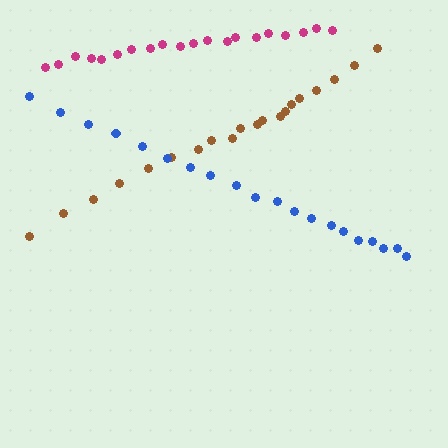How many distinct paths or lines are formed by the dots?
There are 3 distinct paths.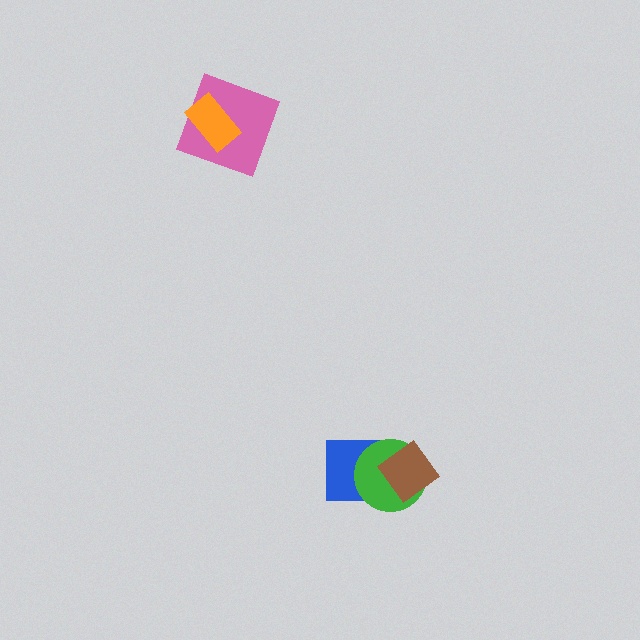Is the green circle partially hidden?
Yes, it is partially covered by another shape.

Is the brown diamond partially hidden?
No, no other shape covers it.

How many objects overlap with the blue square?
2 objects overlap with the blue square.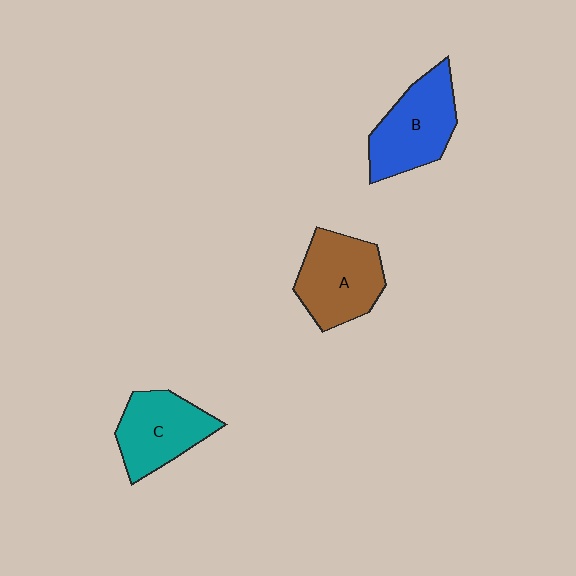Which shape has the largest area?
Shape B (blue).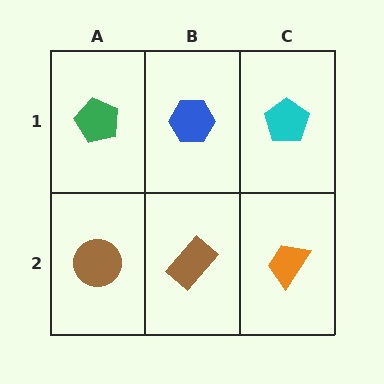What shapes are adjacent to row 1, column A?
A brown circle (row 2, column A), a blue hexagon (row 1, column B).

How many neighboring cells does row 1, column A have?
2.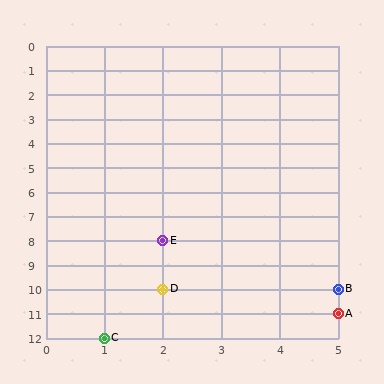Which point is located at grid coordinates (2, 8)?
Point E is at (2, 8).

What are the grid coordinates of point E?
Point E is at grid coordinates (2, 8).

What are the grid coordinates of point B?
Point B is at grid coordinates (5, 10).